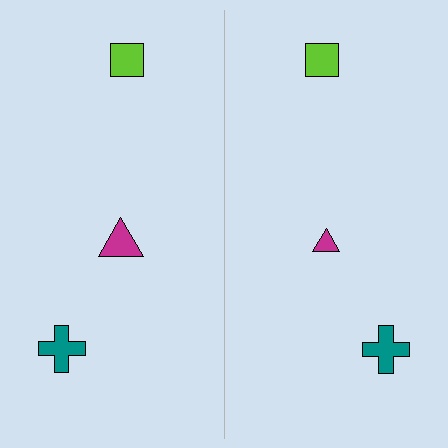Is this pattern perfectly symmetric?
No, the pattern is not perfectly symmetric. The magenta triangle on the right side has a different size than its mirror counterpart.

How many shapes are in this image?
There are 6 shapes in this image.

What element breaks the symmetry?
The magenta triangle on the right side has a different size than its mirror counterpart.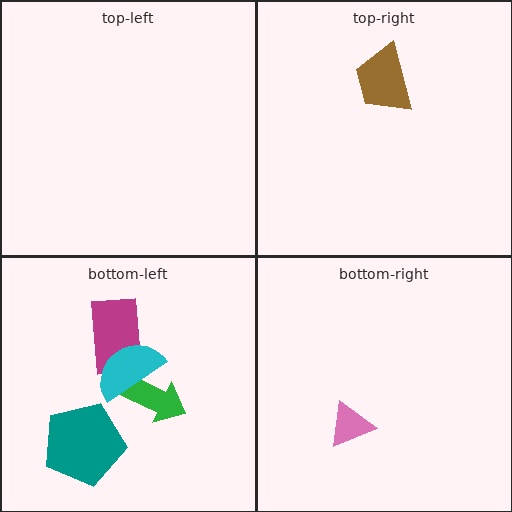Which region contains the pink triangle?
The bottom-right region.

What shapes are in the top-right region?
The brown trapezoid.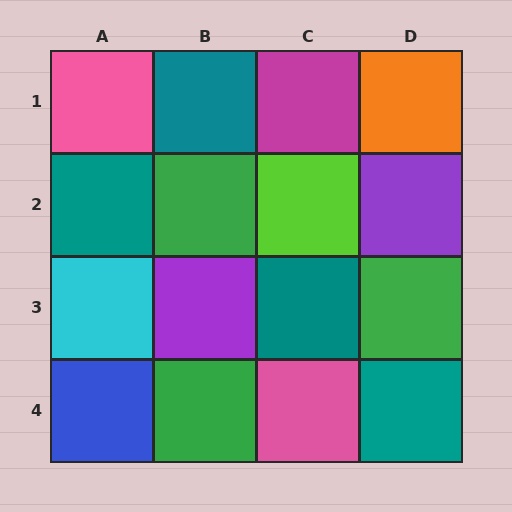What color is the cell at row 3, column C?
Teal.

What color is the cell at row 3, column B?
Purple.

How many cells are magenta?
1 cell is magenta.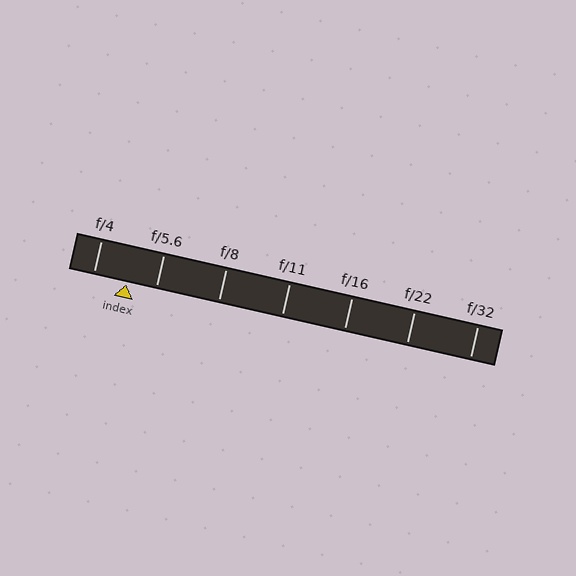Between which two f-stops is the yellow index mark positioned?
The index mark is between f/4 and f/5.6.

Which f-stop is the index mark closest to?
The index mark is closest to f/5.6.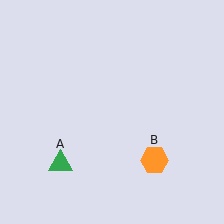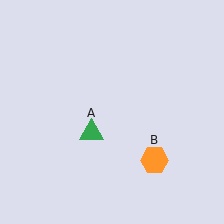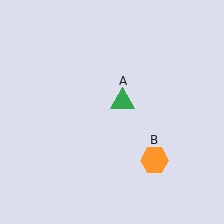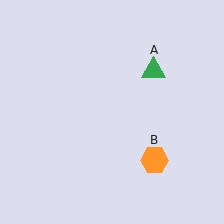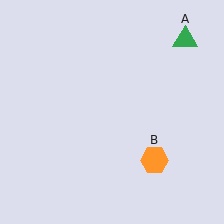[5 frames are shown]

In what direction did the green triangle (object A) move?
The green triangle (object A) moved up and to the right.